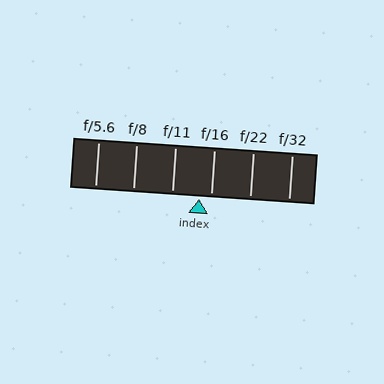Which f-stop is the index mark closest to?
The index mark is closest to f/16.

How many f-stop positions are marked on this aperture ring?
There are 6 f-stop positions marked.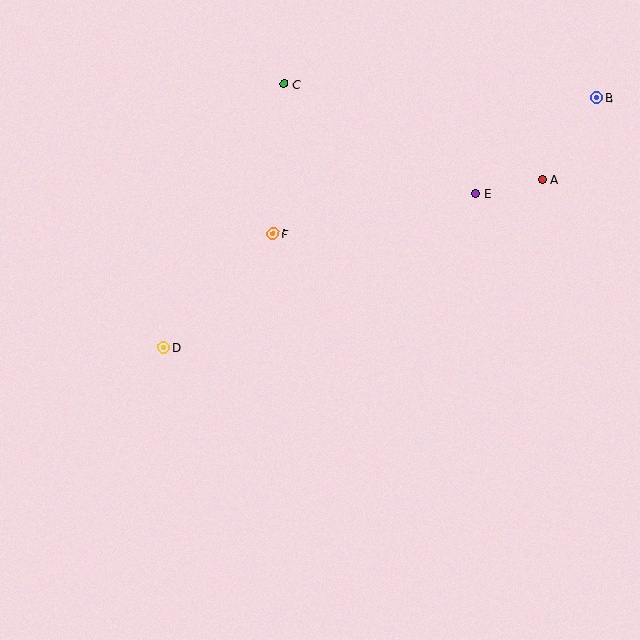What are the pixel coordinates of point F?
Point F is at (273, 234).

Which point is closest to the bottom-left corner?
Point D is closest to the bottom-left corner.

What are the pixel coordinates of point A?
Point A is at (542, 179).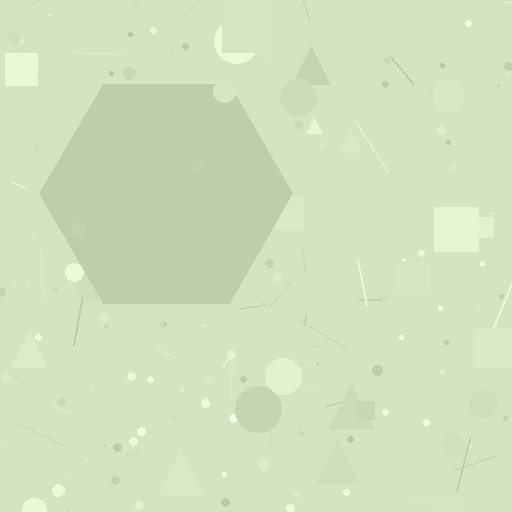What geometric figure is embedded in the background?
A hexagon is embedded in the background.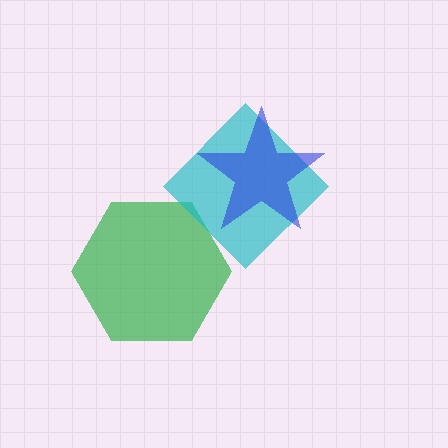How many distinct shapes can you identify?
There are 3 distinct shapes: a green hexagon, a cyan diamond, a blue star.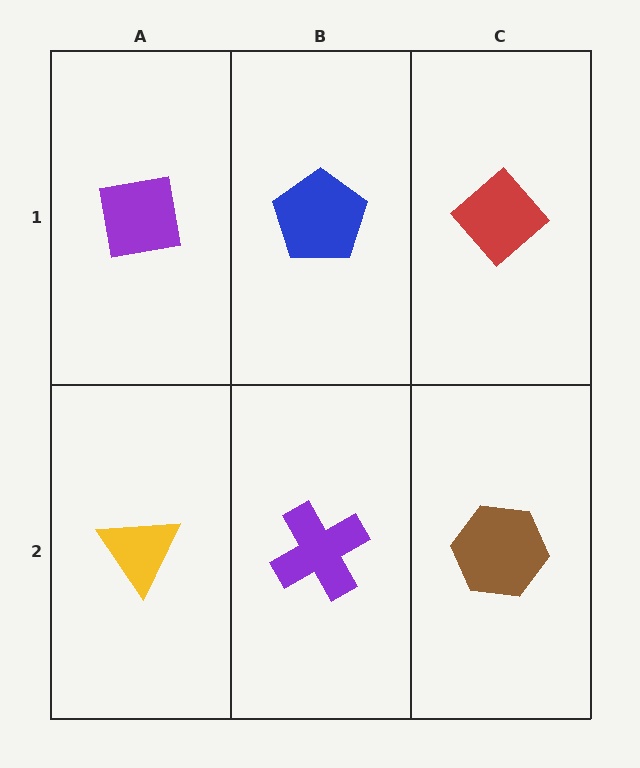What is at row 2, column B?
A purple cross.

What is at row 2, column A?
A yellow triangle.